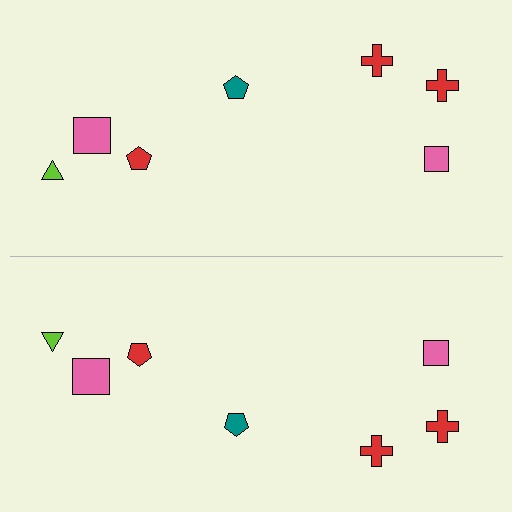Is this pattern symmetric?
Yes, this pattern has bilateral (reflection) symmetry.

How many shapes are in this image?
There are 14 shapes in this image.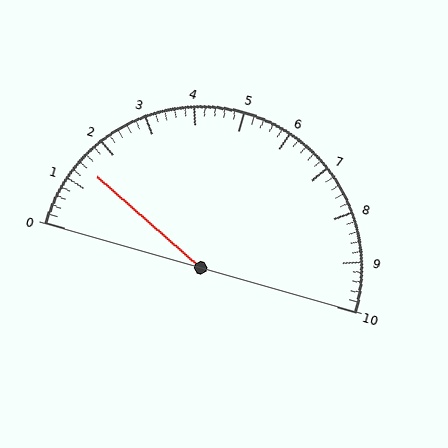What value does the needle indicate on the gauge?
The needle indicates approximately 1.4.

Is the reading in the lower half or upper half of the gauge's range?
The reading is in the lower half of the range (0 to 10).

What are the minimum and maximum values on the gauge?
The gauge ranges from 0 to 10.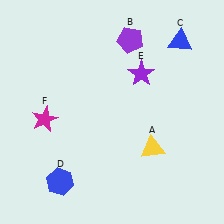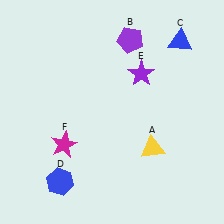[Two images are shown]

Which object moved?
The magenta star (F) moved down.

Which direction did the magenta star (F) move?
The magenta star (F) moved down.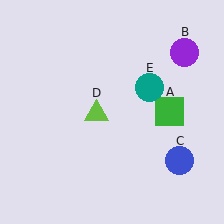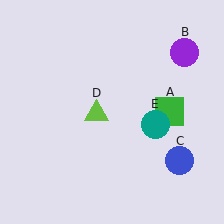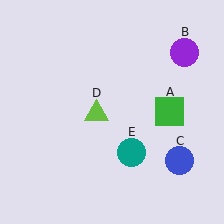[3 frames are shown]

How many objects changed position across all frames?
1 object changed position: teal circle (object E).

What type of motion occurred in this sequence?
The teal circle (object E) rotated clockwise around the center of the scene.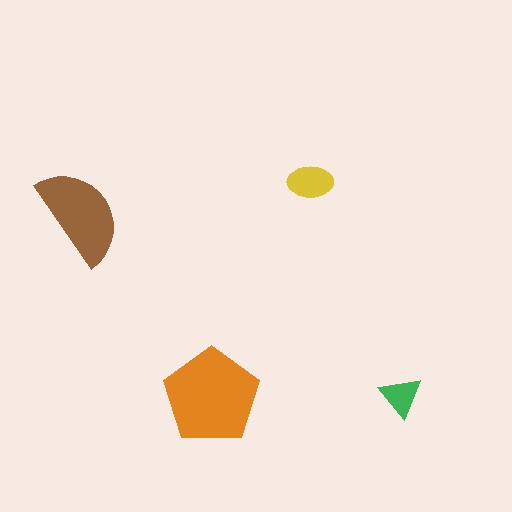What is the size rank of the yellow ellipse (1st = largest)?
3rd.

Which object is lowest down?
The green triangle is bottommost.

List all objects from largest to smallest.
The orange pentagon, the brown semicircle, the yellow ellipse, the green triangle.